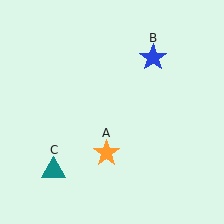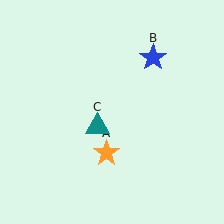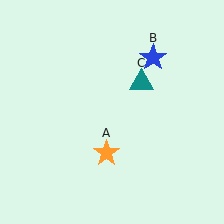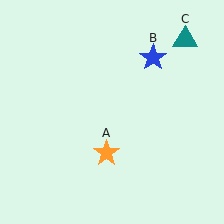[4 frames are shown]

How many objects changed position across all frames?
1 object changed position: teal triangle (object C).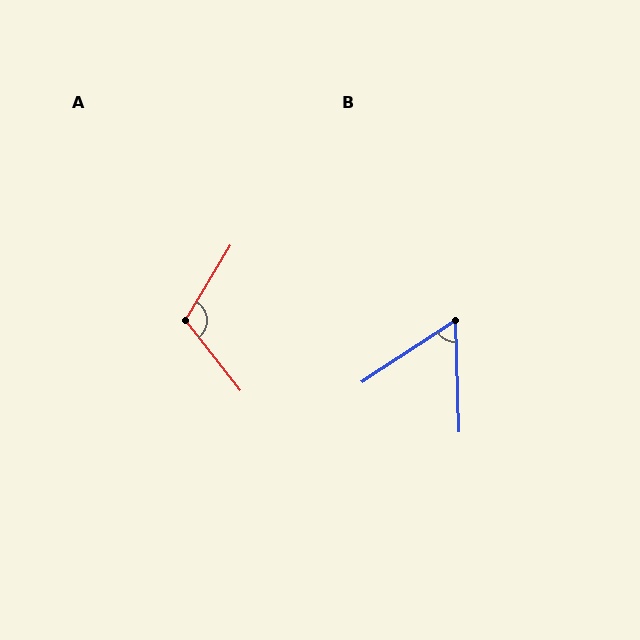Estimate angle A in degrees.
Approximately 111 degrees.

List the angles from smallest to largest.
B (59°), A (111°).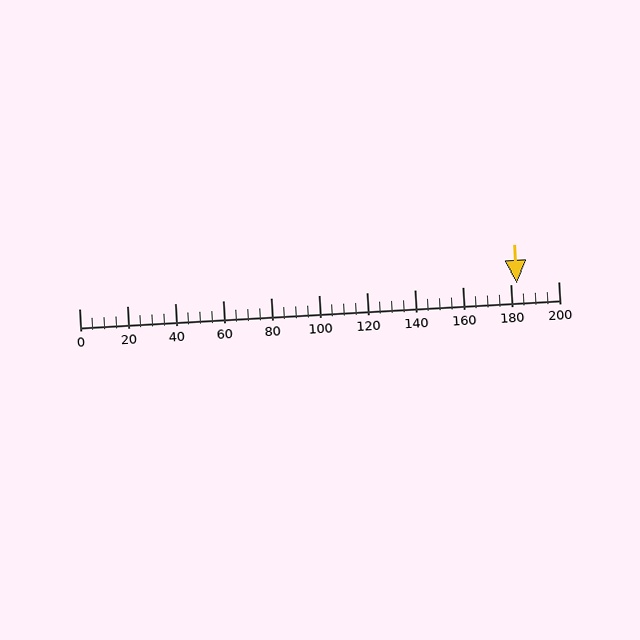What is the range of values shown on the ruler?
The ruler shows values from 0 to 200.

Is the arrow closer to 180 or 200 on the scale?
The arrow is closer to 180.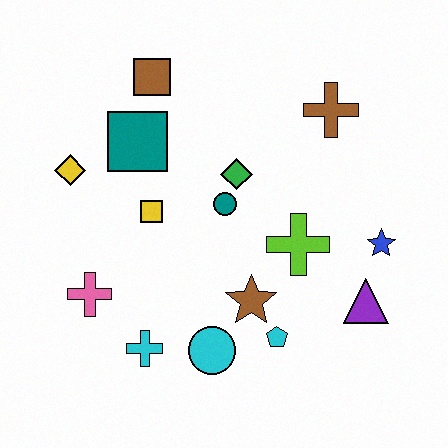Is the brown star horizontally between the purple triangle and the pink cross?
Yes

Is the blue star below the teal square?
Yes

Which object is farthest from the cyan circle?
The brown square is farthest from the cyan circle.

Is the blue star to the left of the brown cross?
No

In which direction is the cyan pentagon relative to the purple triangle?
The cyan pentagon is to the left of the purple triangle.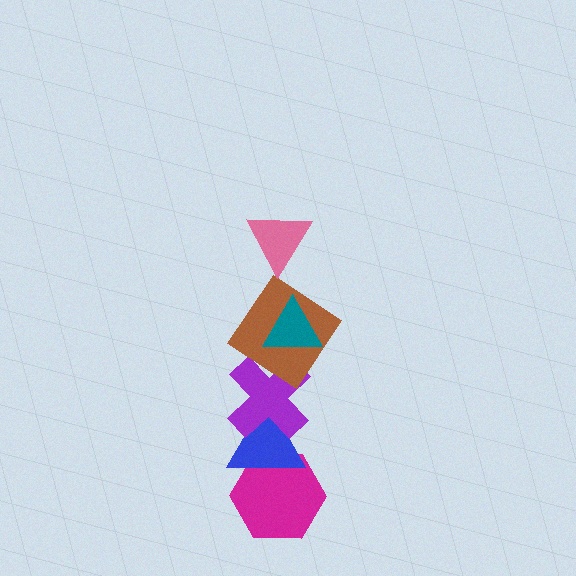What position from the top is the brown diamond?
The brown diamond is 3rd from the top.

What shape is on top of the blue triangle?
The purple cross is on top of the blue triangle.